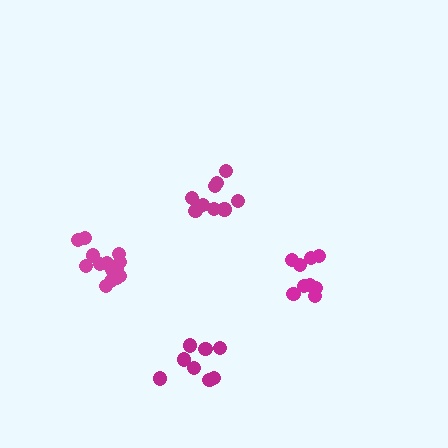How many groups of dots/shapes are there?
There are 4 groups.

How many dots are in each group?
Group 1: 8 dots, Group 2: 14 dots, Group 3: 9 dots, Group 4: 9 dots (40 total).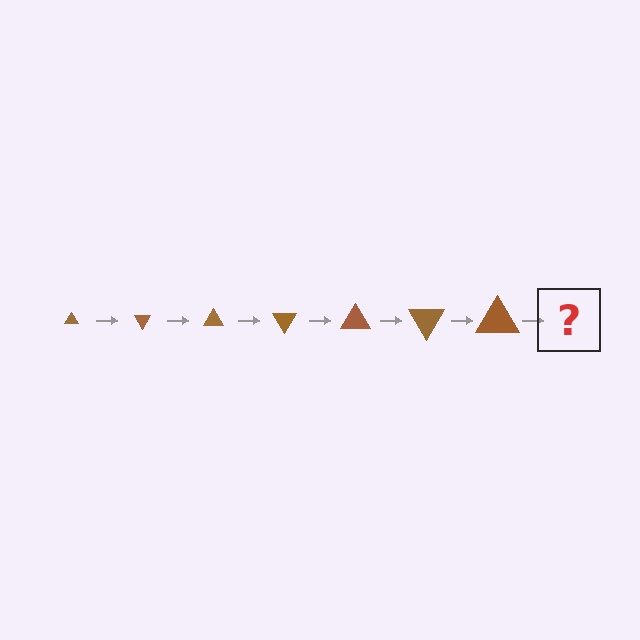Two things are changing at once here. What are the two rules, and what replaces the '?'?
The two rules are that the triangle grows larger each step and it rotates 60 degrees each step. The '?' should be a triangle, larger than the previous one and rotated 420 degrees from the start.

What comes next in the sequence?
The next element should be a triangle, larger than the previous one and rotated 420 degrees from the start.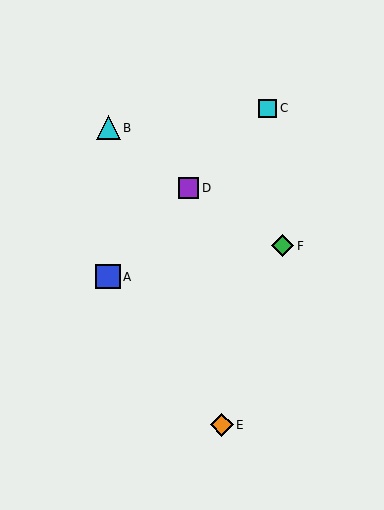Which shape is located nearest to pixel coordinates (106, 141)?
The cyan triangle (labeled B) at (108, 128) is nearest to that location.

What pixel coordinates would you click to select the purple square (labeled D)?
Click at (189, 188) to select the purple square D.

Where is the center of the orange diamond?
The center of the orange diamond is at (222, 425).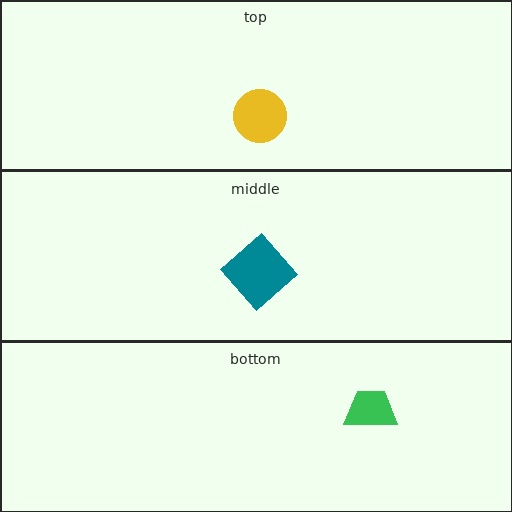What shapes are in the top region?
The yellow circle.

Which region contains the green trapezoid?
The bottom region.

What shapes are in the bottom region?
The green trapezoid.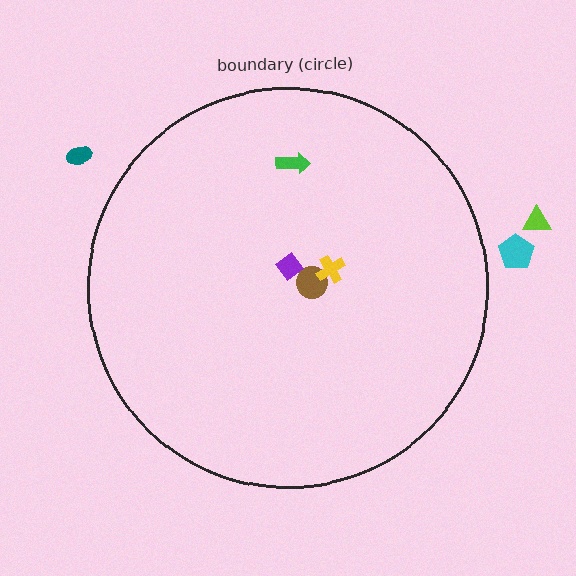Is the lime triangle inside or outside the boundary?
Outside.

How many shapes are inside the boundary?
4 inside, 3 outside.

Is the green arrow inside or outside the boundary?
Inside.